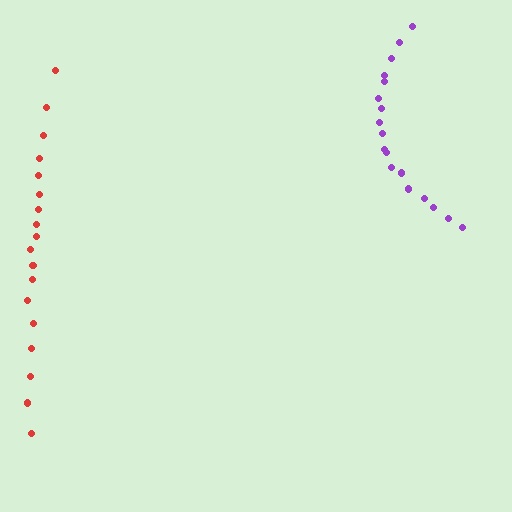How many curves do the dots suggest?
There are 2 distinct paths.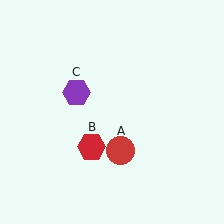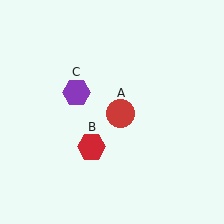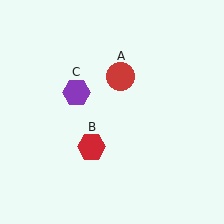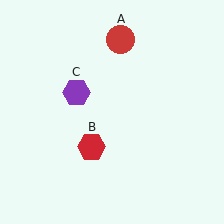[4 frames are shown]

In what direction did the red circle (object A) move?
The red circle (object A) moved up.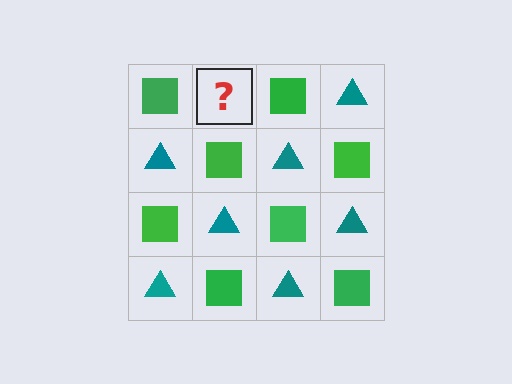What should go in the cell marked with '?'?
The missing cell should contain a teal triangle.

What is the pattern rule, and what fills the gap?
The rule is that it alternates green square and teal triangle in a checkerboard pattern. The gap should be filled with a teal triangle.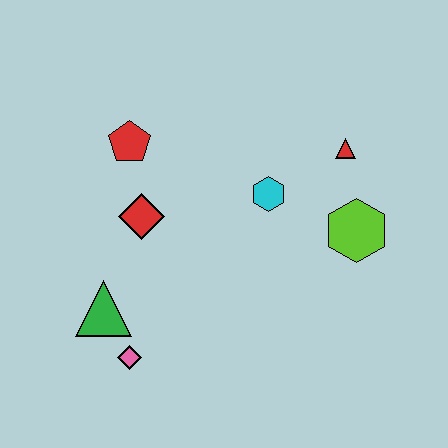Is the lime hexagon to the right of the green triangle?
Yes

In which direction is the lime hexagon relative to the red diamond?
The lime hexagon is to the right of the red diamond.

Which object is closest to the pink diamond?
The green triangle is closest to the pink diamond.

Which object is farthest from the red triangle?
The pink diamond is farthest from the red triangle.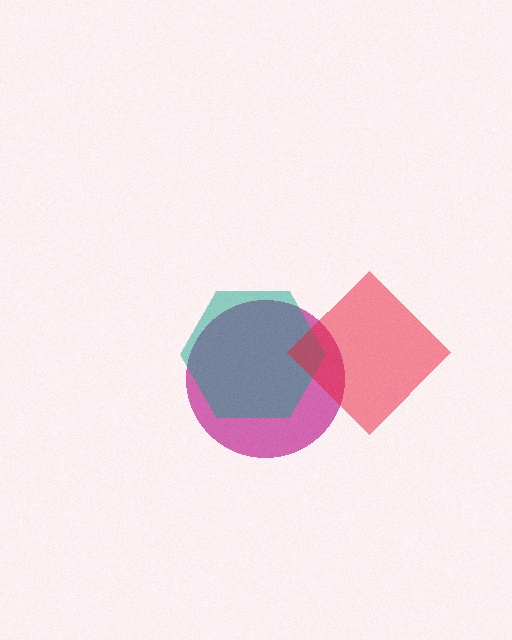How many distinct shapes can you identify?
There are 3 distinct shapes: a magenta circle, a teal hexagon, a red diamond.